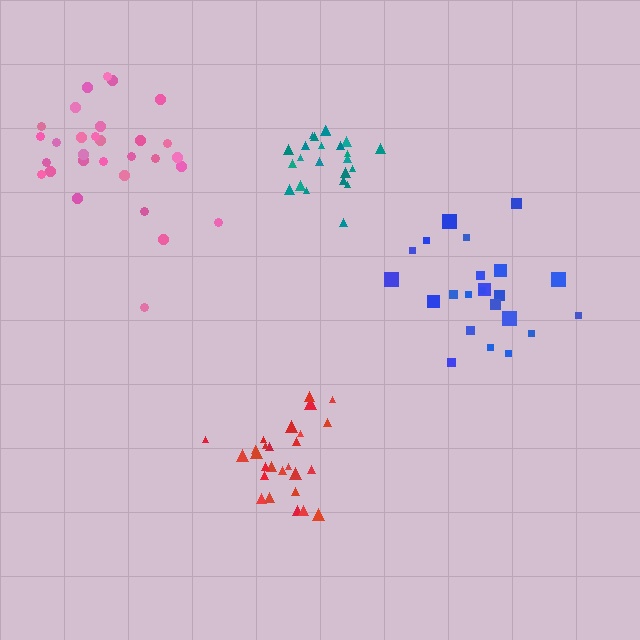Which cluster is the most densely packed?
Teal.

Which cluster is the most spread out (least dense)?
Pink.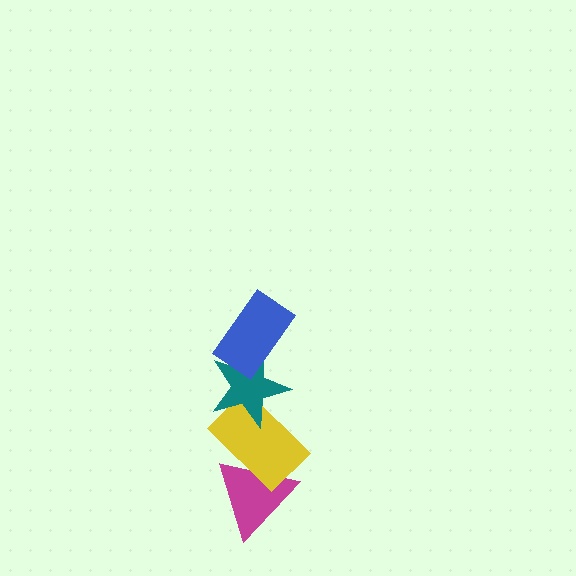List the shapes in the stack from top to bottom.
From top to bottom: the blue rectangle, the teal star, the yellow rectangle, the magenta triangle.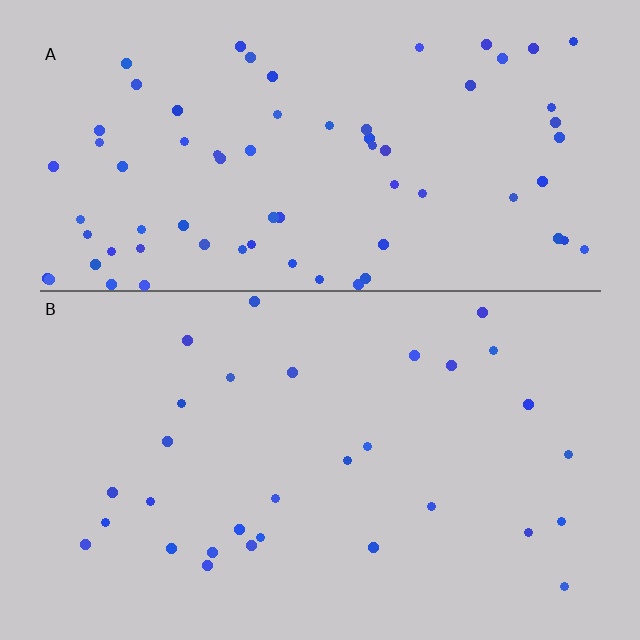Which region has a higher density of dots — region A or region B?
A (the top).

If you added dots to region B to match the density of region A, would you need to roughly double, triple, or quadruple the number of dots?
Approximately double.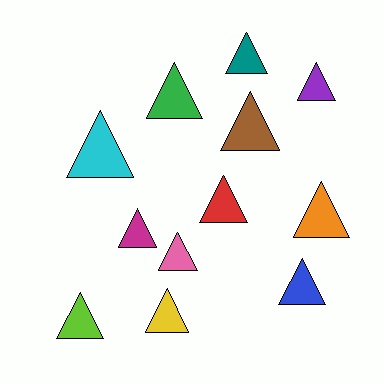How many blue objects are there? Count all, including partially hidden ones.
There is 1 blue object.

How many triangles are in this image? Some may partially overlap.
There are 12 triangles.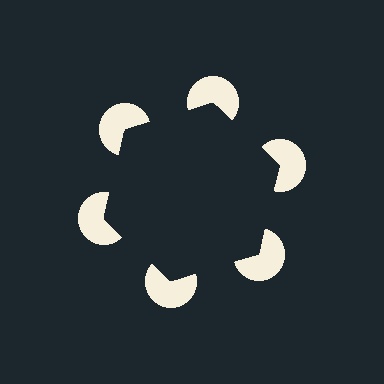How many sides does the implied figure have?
6 sides.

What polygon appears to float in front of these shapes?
An illusory hexagon — its edges are inferred from the aligned wedge cuts in the pac-man discs, not physically drawn.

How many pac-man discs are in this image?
There are 6 — one at each vertex of the illusory hexagon.